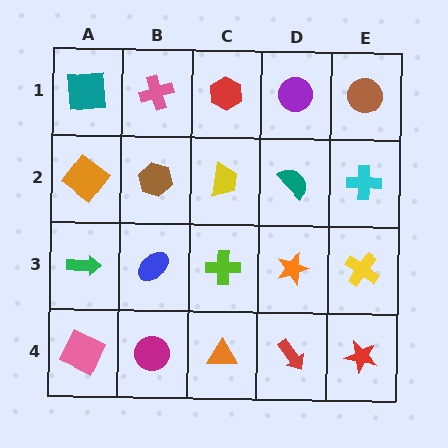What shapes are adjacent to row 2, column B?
A pink cross (row 1, column B), a blue ellipse (row 3, column B), an orange diamond (row 2, column A), a yellow trapezoid (row 2, column C).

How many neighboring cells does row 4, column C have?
3.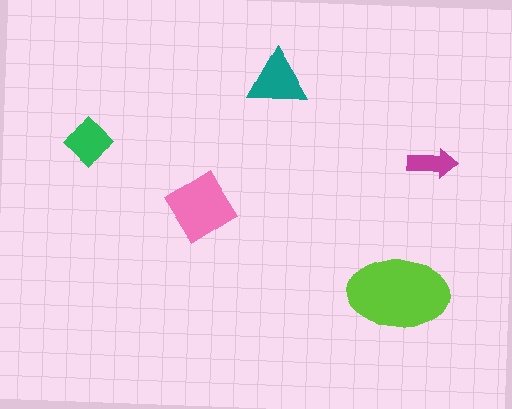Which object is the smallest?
The magenta arrow.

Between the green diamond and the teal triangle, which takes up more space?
The teal triangle.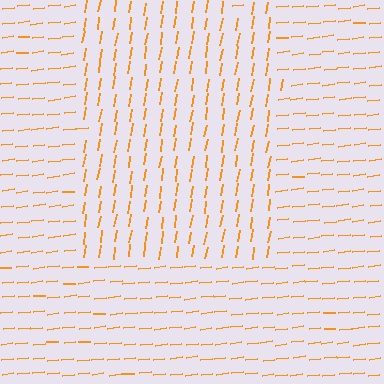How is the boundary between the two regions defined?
The boundary is defined purely by a change in line orientation (approximately 74 degrees difference). All lines are the same color and thickness.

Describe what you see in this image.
The image is filled with small orange line segments. A rectangle region in the image has lines oriented differently from the surrounding lines, creating a visible texture boundary.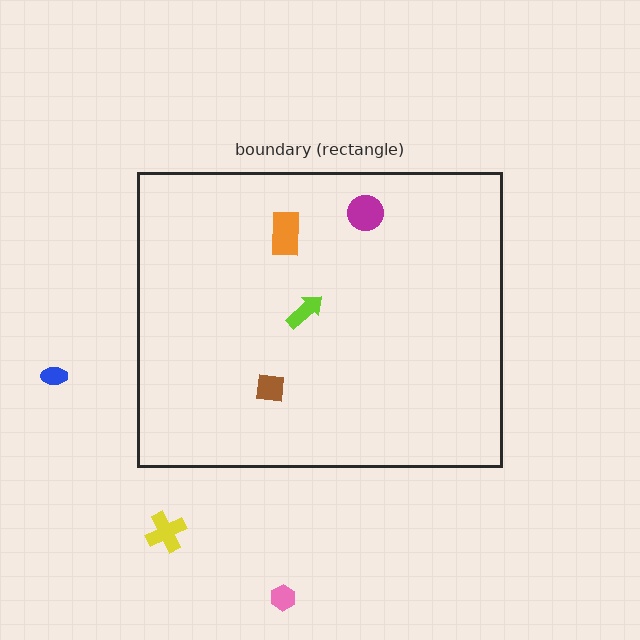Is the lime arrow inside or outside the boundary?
Inside.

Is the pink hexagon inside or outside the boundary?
Outside.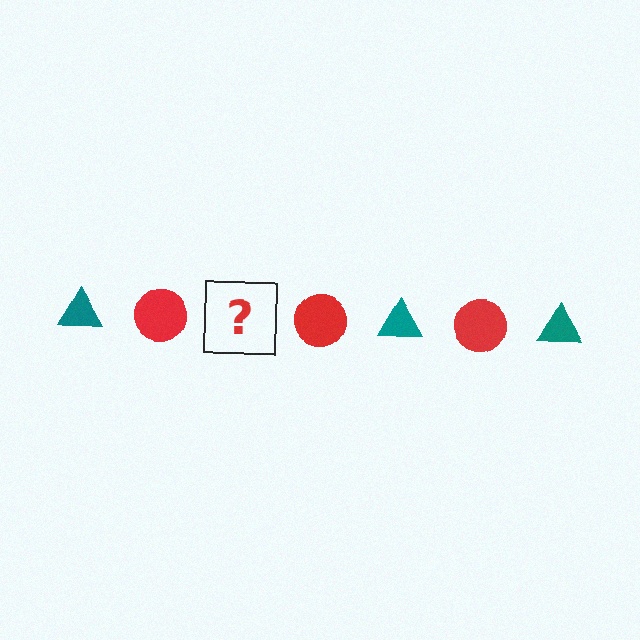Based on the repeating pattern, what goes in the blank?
The blank should be a teal triangle.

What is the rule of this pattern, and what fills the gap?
The rule is that the pattern alternates between teal triangle and red circle. The gap should be filled with a teal triangle.